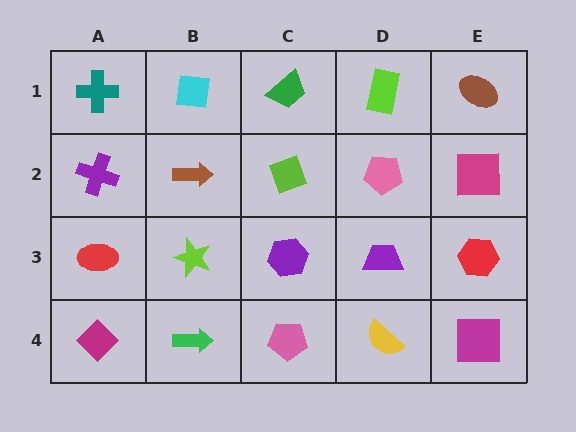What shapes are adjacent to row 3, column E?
A magenta square (row 2, column E), a magenta square (row 4, column E), a purple trapezoid (row 3, column D).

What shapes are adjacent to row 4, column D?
A purple trapezoid (row 3, column D), a pink pentagon (row 4, column C), a magenta square (row 4, column E).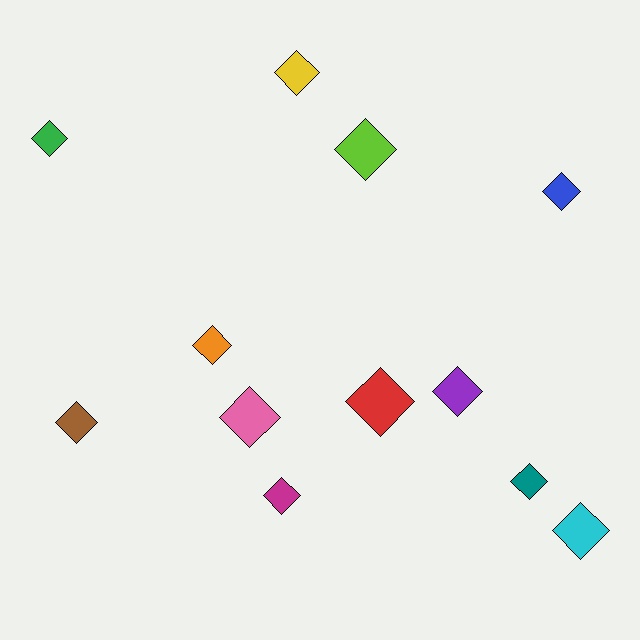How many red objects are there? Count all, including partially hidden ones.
There is 1 red object.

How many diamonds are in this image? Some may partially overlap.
There are 12 diamonds.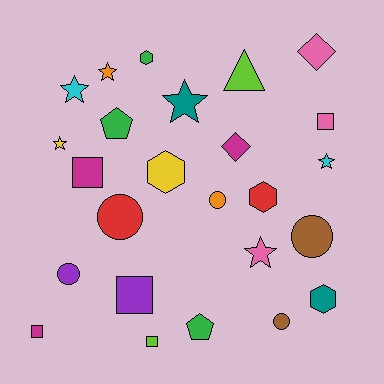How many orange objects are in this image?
There are 2 orange objects.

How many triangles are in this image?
There is 1 triangle.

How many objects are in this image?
There are 25 objects.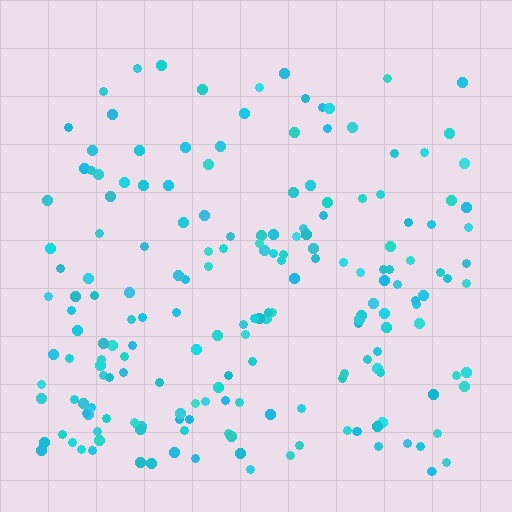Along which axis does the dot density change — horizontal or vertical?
Vertical.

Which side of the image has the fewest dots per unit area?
The top.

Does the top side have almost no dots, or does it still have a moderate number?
Still a moderate number, just noticeably fewer than the bottom.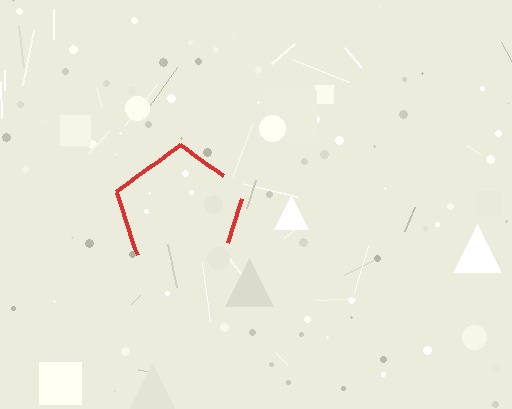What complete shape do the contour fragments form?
The contour fragments form a pentagon.